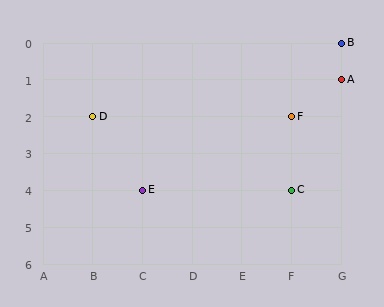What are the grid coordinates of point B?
Point B is at grid coordinates (G, 0).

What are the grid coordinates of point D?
Point D is at grid coordinates (B, 2).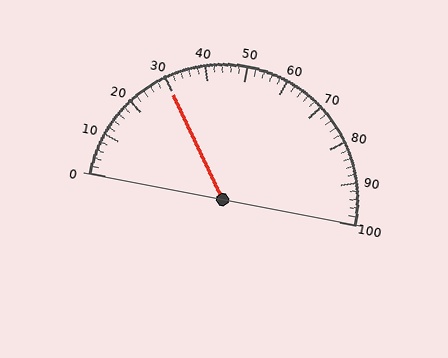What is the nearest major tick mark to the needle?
The nearest major tick mark is 30.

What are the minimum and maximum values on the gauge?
The gauge ranges from 0 to 100.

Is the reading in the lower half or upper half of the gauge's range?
The reading is in the lower half of the range (0 to 100).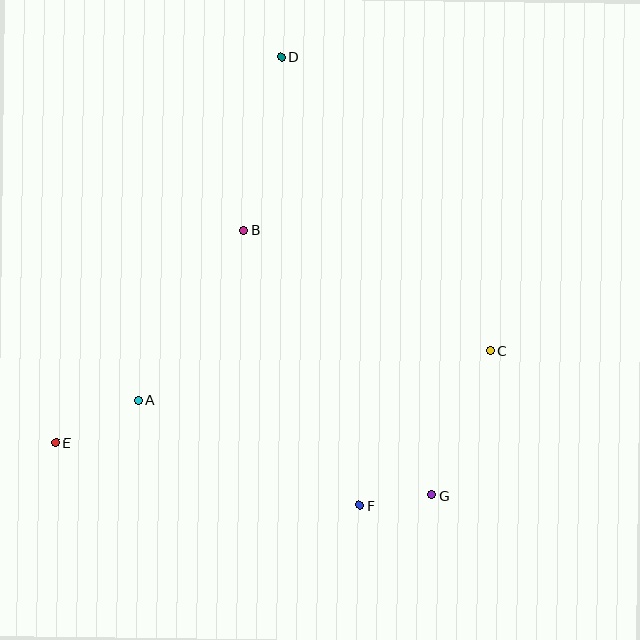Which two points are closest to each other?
Points F and G are closest to each other.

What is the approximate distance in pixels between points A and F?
The distance between A and F is approximately 245 pixels.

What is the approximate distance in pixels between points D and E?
The distance between D and E is approximately 447 pixels.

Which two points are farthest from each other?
Points D and G are farthest from each other.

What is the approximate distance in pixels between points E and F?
The distance between E and F is approximately 310 pixels.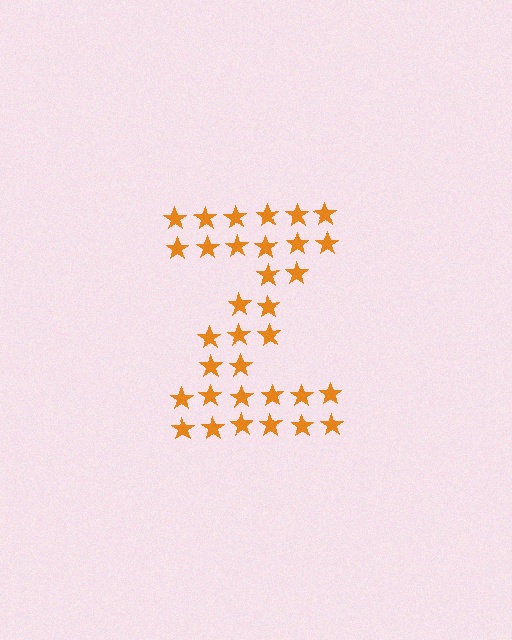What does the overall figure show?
The overall figure shows the letter Z.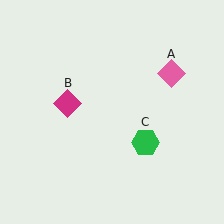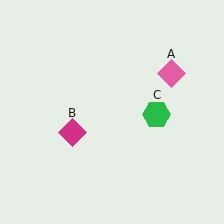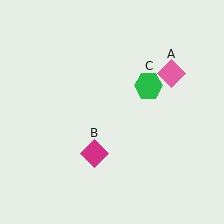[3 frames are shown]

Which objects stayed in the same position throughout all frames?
Pink diamond (object A) remained stationary.